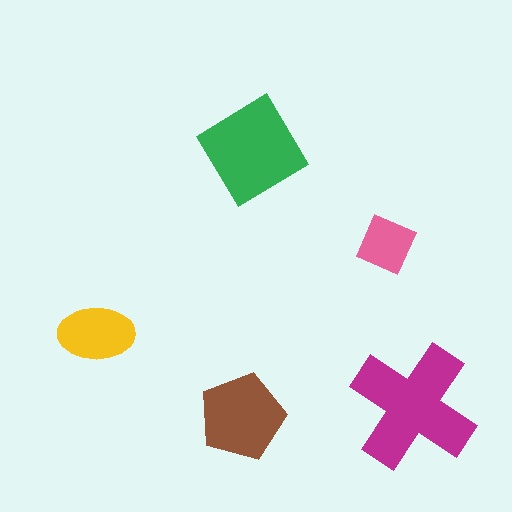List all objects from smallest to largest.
The pink diamond, the yellow ellipse, the brown pentagon, the green diamond, the magenta cross.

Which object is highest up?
The green diamond is topmost.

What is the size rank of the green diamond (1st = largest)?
2nd.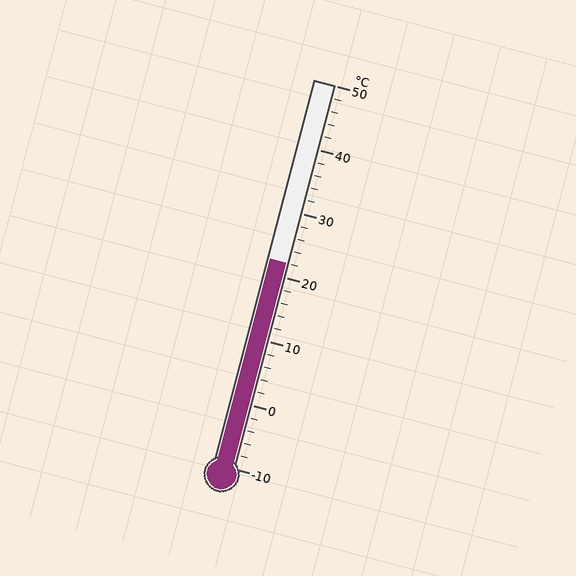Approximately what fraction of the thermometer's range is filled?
The thermometer is filled to approximately 55% of its range.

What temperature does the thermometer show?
The thermometer shows approximately 22°C.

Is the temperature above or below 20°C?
The temperature is above 20°C.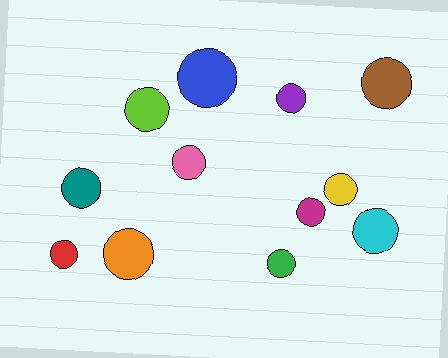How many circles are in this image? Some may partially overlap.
There are 12 circles.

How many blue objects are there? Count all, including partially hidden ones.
There is 1 blue object.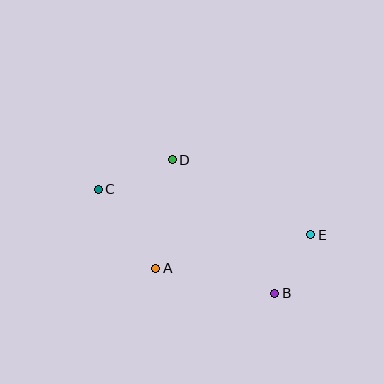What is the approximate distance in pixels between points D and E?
The distance between D and E is approximately 158 pixels.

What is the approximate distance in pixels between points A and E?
The distance between A and E is approximately 159 pixels.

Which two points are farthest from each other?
Points C and E are farthest from each other.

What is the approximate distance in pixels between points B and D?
The distance between B and D is approximately 168 pixels.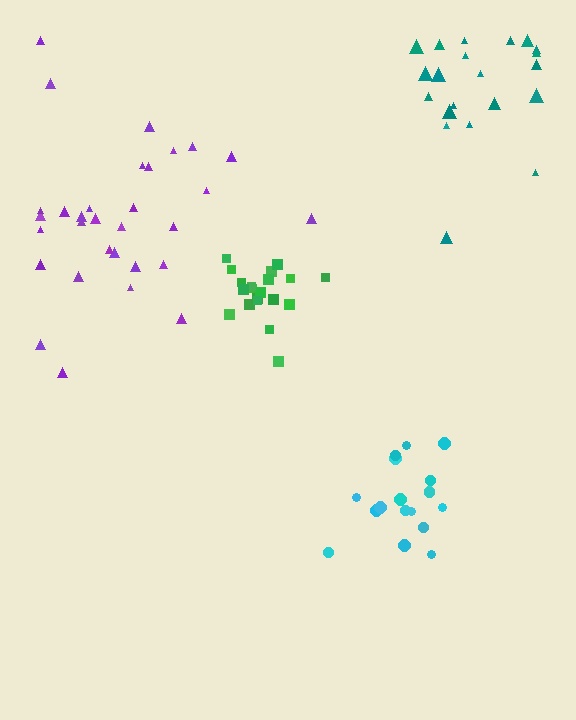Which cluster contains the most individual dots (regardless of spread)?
Purple (31).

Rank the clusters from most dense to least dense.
green, cyan, purple, teal.